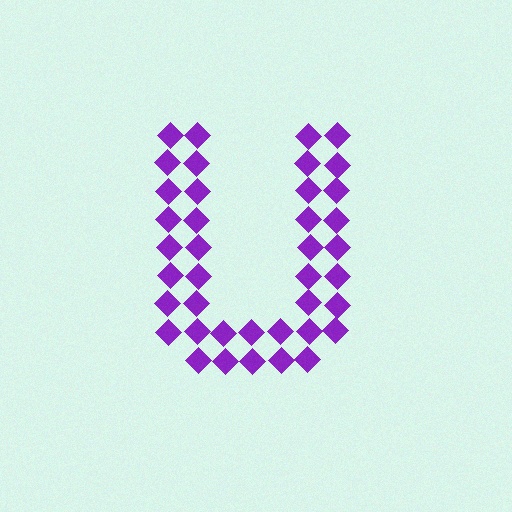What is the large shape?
The large shape is the letter U.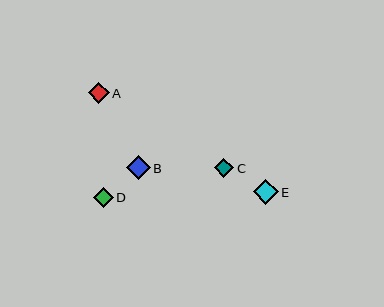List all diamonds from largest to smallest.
From largest to smallest: E, B, A, D, C.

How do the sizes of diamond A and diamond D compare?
Diamond A and diamond D are approximately the same size.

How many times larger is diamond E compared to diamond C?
Diamond E is approximately 1.3 times the size of diamond C.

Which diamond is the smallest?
Diamond C is the smallest with a size of approximately 19 pixels.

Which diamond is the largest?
Diamond E is the largest with a size of approximately 25 pixels.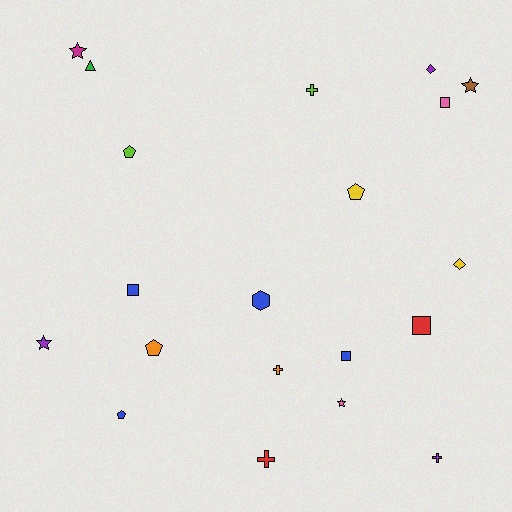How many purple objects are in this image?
There are 3 purple objects.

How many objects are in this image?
There are 20 objects.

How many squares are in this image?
There are 4 squares.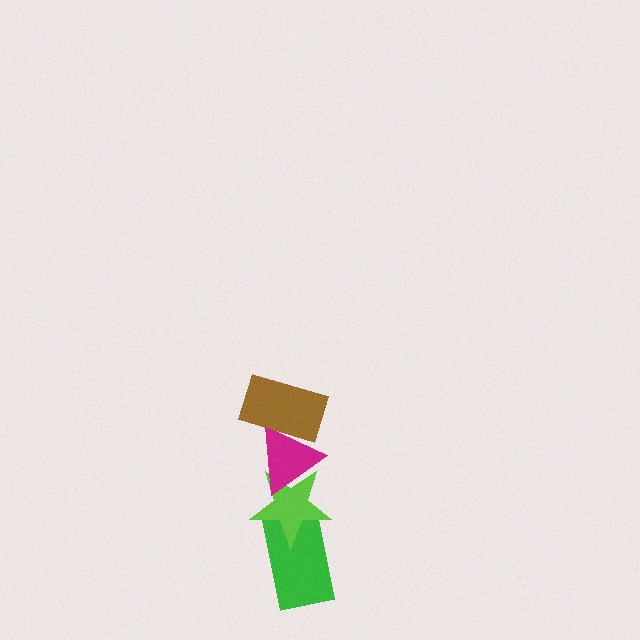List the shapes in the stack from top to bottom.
From top to bottom: the brown rectangle, the magenta triangle, the lime star, the green rectangle.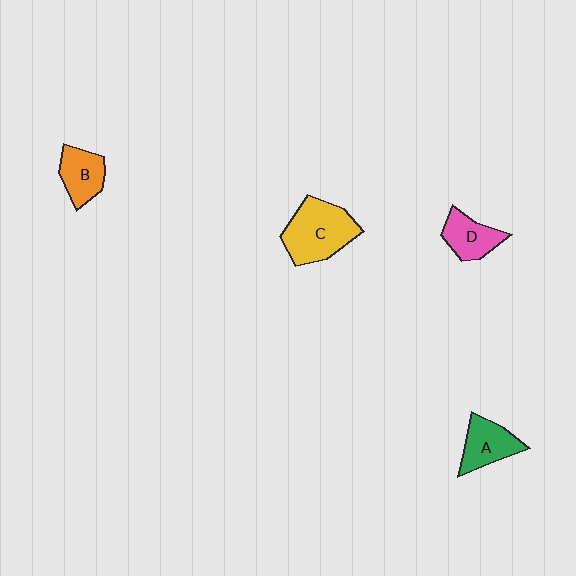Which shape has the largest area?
Shape C (yellow).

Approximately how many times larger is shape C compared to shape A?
Approximately 1.6 times.